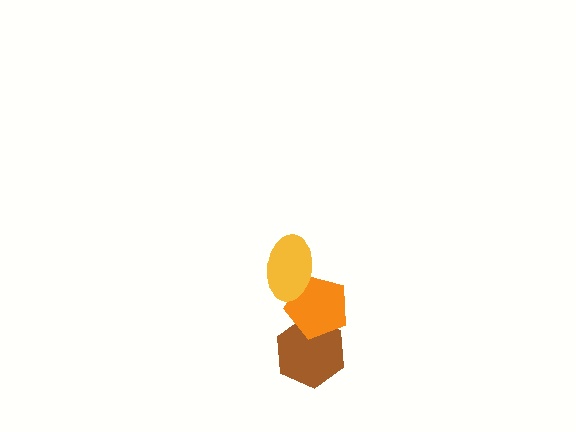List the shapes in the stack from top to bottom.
From top to bottom: the yellow ellipse, the orange pentagon, the brown hexagon.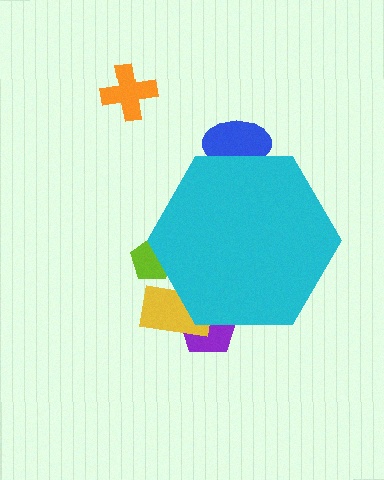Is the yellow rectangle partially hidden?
Yes, the yellow rectangle is partially hidden behind the cyan hexagon.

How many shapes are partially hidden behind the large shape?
4 shapes are partially hidden.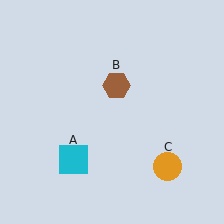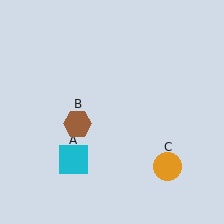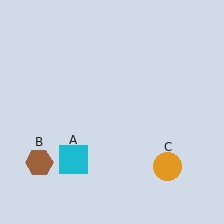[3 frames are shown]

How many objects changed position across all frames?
1 object changed position: brown hexagon (object B).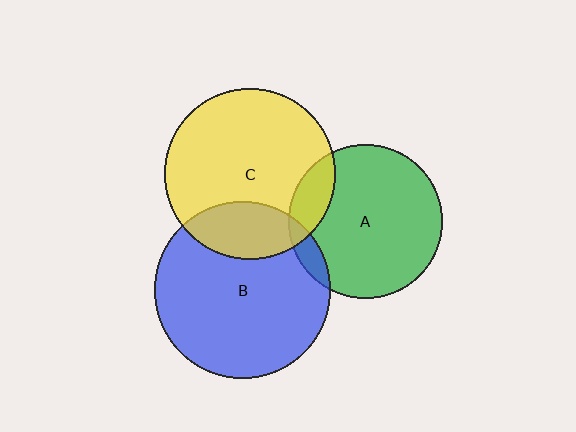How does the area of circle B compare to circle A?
Approximately 1.3 times.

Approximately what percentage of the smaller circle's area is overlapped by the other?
Approximately 15%.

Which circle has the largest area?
Circle B (blue).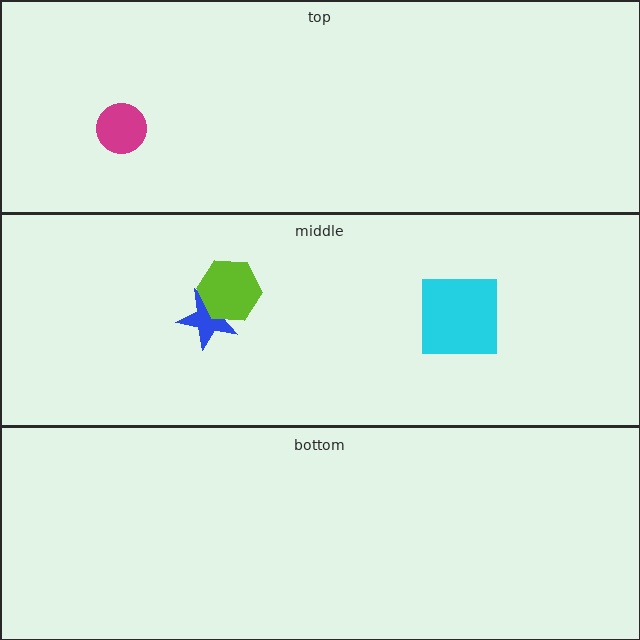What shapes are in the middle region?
The blue star, the cyan square, the lime hexagon.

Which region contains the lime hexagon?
The middle region.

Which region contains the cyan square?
The middle region.